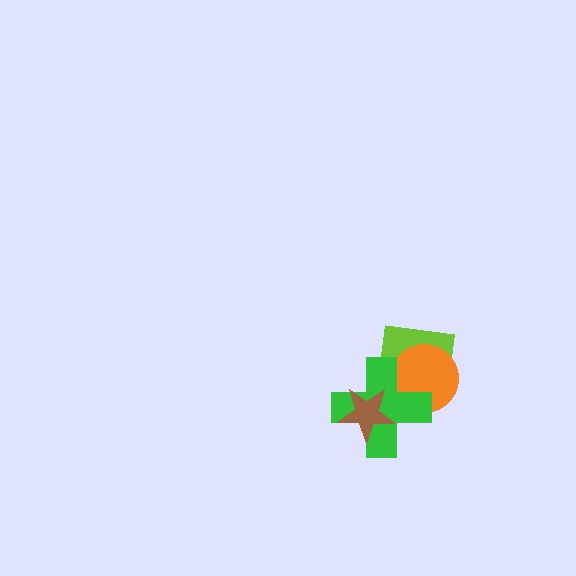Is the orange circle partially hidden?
Yes, it is partially covered by another shape.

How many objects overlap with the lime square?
2 objects overlap with the lime square.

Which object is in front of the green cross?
The brown star is in front of the green cross.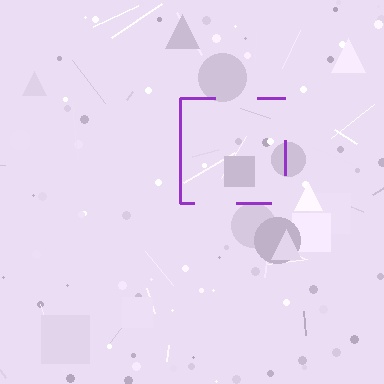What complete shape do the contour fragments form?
The contour fragments form a square.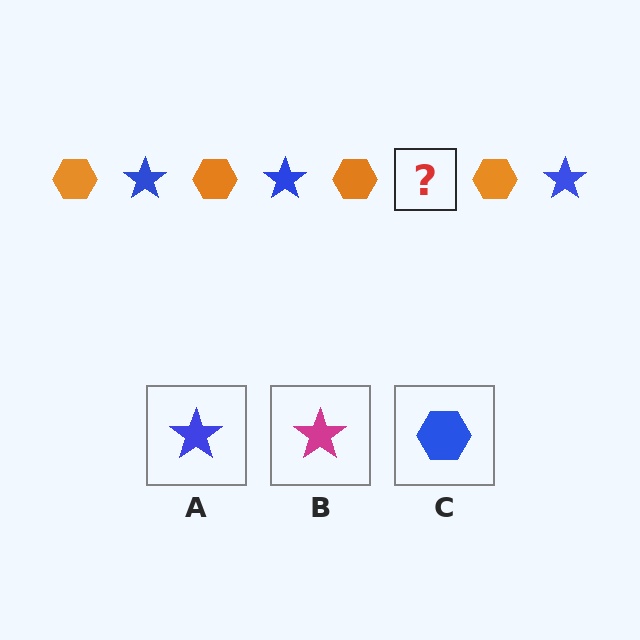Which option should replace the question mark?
Option A.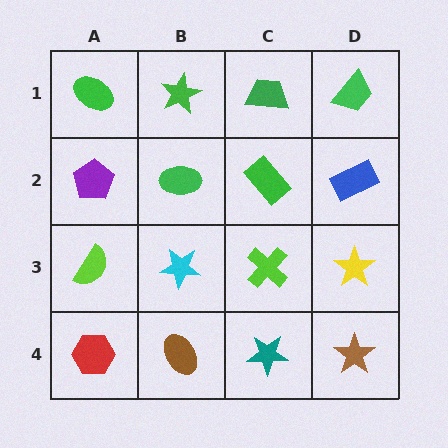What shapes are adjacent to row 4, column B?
A cyan star (row 3, column B), a red hexagon (row 4, column A), a teal star (row 4, column C).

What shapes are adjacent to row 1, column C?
A green rectangle (row 2, column C), a green star (row 1, column B), a green trapezoid (row 1, column D).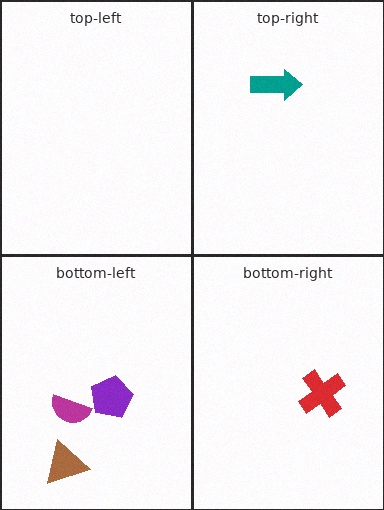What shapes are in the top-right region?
The teal arrow.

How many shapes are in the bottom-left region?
3.